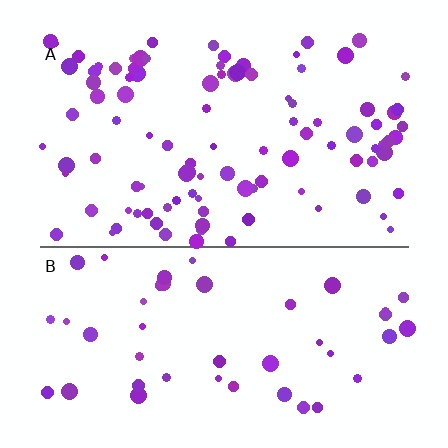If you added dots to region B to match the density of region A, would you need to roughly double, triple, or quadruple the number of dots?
Approximately double.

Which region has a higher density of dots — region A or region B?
A (the top).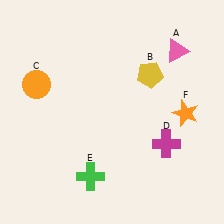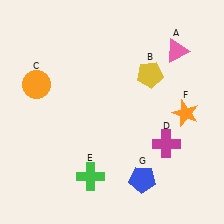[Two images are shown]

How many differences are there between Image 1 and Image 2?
There is 1 difference between the two images.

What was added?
A blue pentagon (G) was added in Image 2.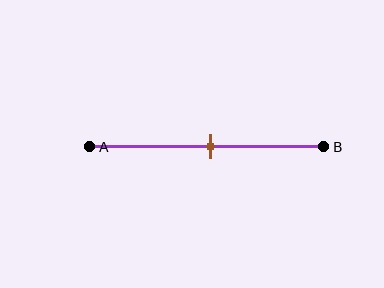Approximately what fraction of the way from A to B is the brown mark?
The brown mark is approximately 50% of the way from A to B.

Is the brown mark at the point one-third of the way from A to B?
No, the mark is at about 50% from A, not at the 33% one-third point.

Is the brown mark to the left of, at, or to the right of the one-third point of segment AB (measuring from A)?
The brown mark is to the right of the one-third point of segment AB.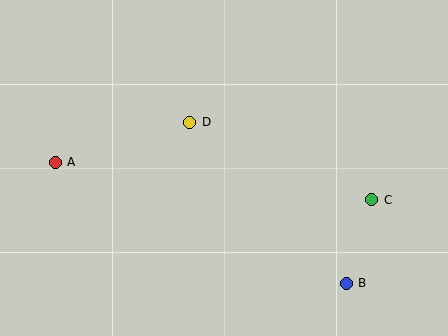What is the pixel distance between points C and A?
The distance between C and A is 319 pixels.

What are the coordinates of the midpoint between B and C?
The midpoint between B and C is at (359, 241).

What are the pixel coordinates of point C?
Point C is at (372, 200).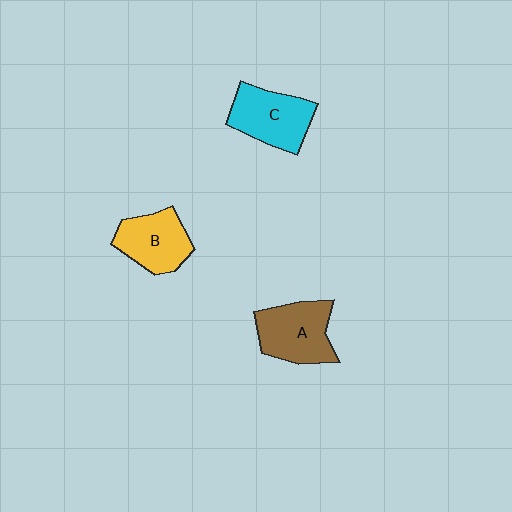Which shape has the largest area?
Shape A (brown).